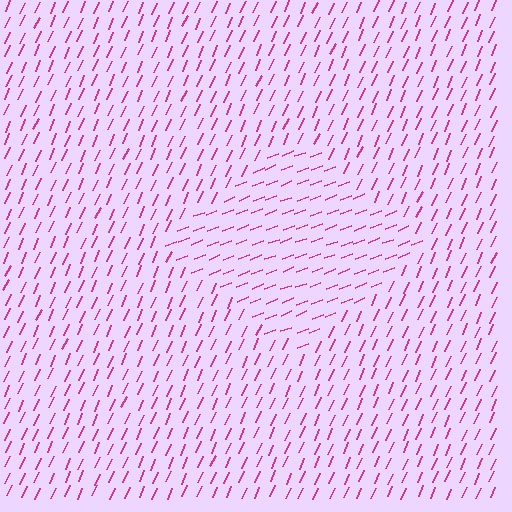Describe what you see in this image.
The image is filled with small magenta line segments. A diamond region in the image has lines oriented differently from the surrounding lines, creating a visible texture boundary.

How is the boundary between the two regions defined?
The boundary is defined purely by a change in line orientation (approximately 45 degrees difference). All lines are the same color and thickness.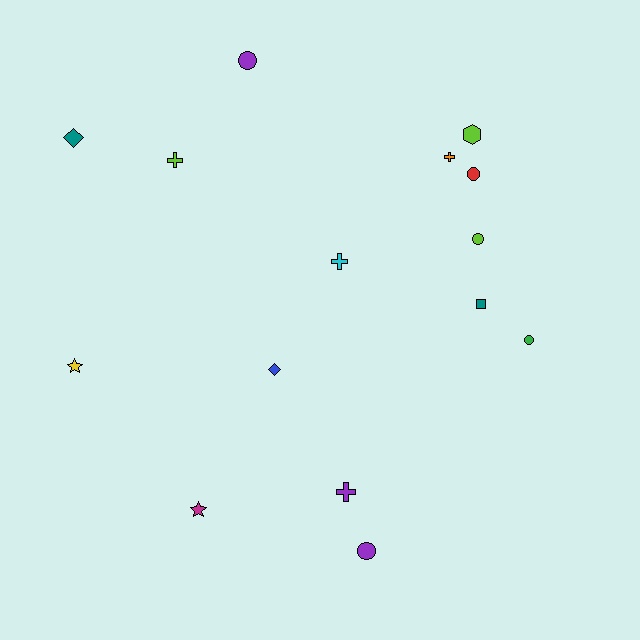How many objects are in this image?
There are 15 objects.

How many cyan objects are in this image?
There is 1 cyan object.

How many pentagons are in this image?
There are no pentagons.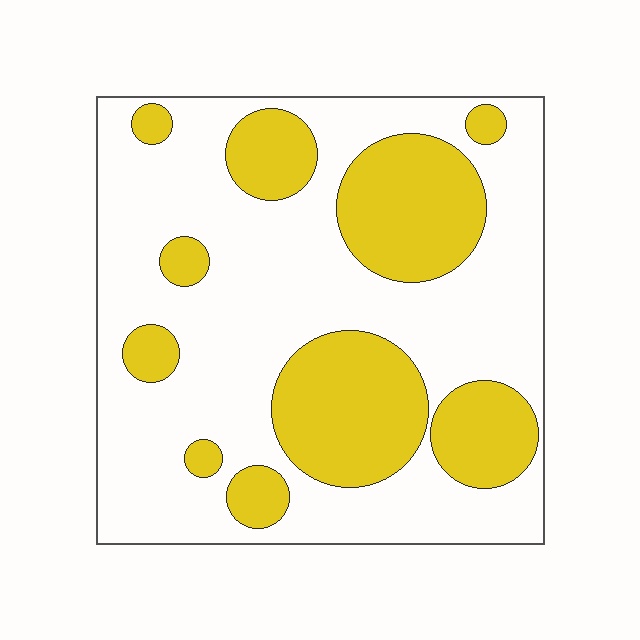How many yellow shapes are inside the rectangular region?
10.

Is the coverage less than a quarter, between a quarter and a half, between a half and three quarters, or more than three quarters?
Between a quarter and a half.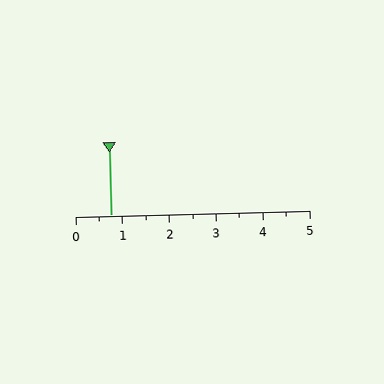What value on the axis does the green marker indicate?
The marker indicates approximately 0.8.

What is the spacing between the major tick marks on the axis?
The major ticks are spaced 1 apart.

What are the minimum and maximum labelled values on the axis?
The axis runs from 0 to 5.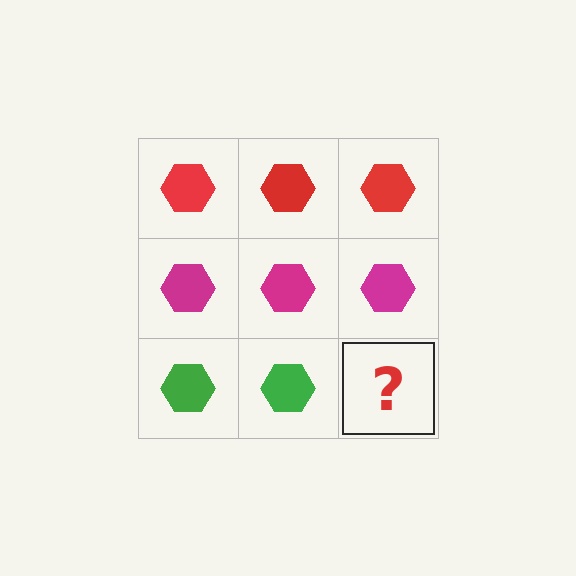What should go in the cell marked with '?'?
The missing cell should contain a green hexagon.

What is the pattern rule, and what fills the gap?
The rule is that each row has a consistent color. The gap should be filled with a green hexagon.